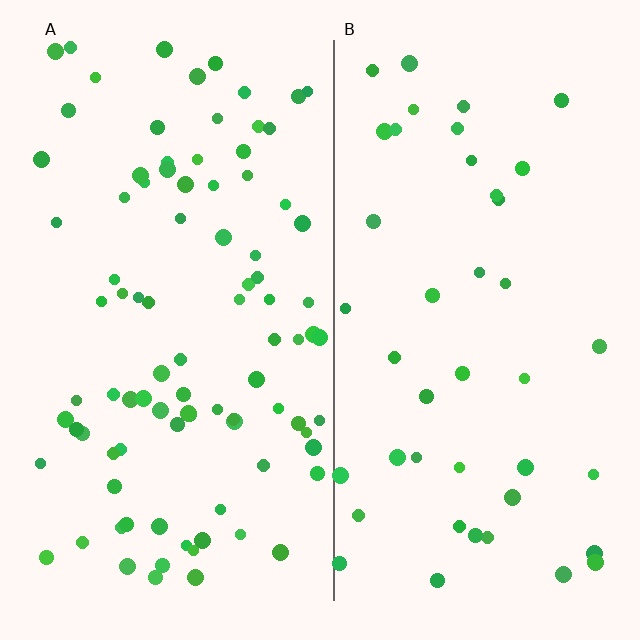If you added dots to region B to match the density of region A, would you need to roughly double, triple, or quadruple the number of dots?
Approximately double.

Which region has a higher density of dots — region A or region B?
A (the left).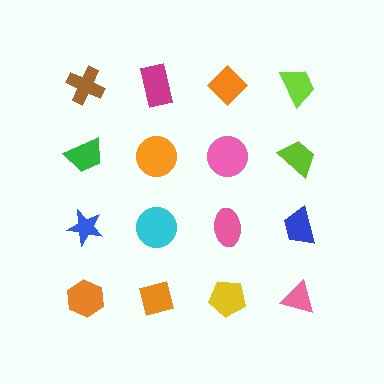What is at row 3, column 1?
A blue star.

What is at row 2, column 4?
A lime trapezoid.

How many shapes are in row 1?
4 shapes.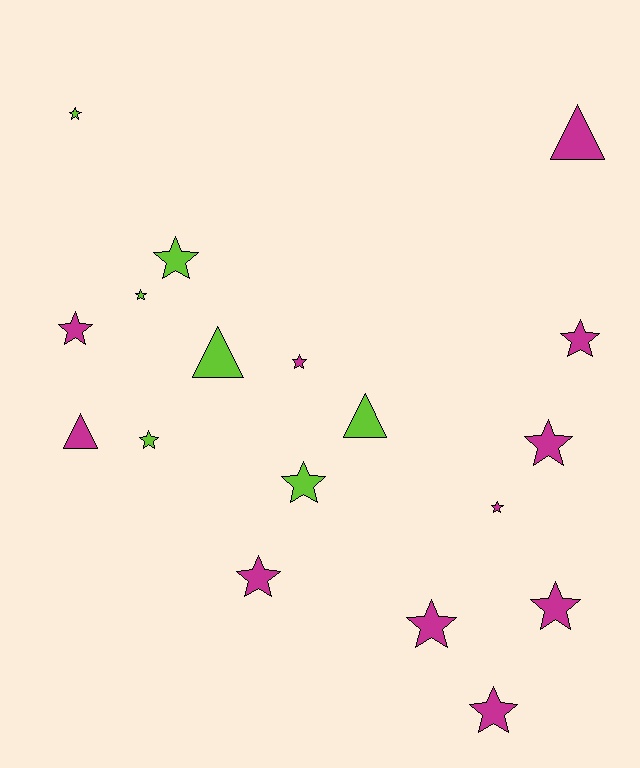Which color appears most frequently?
Magenta, with 11 objects.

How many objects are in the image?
There are 18 objects.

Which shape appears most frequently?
Star, with 14 objects.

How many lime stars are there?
There are 5 lime stars.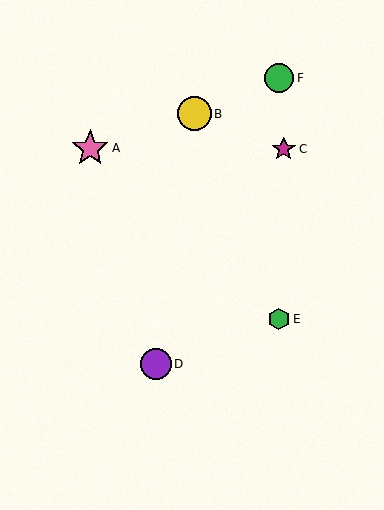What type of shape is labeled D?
Shape D is a purple circle.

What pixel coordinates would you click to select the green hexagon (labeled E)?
Click at (279, 319) to select the green hexagon E.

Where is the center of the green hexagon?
The center of the green hexagon is at (279, 319).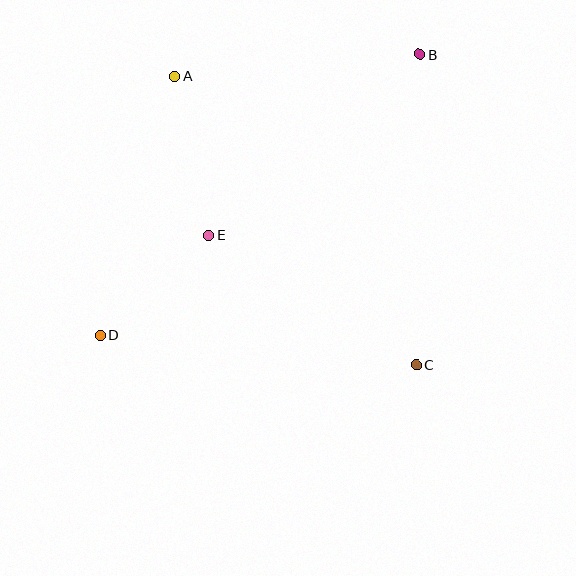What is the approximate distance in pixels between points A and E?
The distance between A and E is approximately 163 pixels.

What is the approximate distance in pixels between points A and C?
The distance between A and C is approximately 377 pixels.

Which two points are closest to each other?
Points D and E are closest to each other.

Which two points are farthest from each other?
Points B and D are farthest from each other.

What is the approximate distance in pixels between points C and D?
The distance between C and D is approximately 317 pixels.